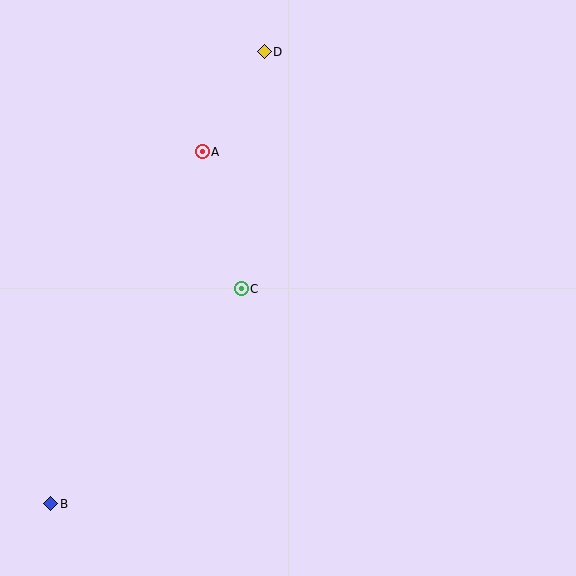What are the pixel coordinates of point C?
Point C is at (241, 289).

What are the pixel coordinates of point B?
Point B is at (51, 504).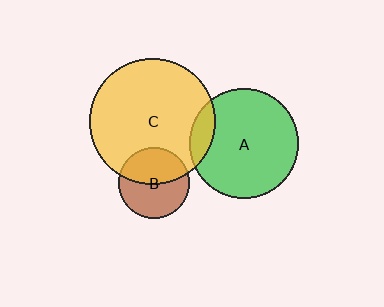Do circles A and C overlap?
Yes.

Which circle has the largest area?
Circle C (yellow).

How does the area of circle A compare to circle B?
Approximately 2.4 times.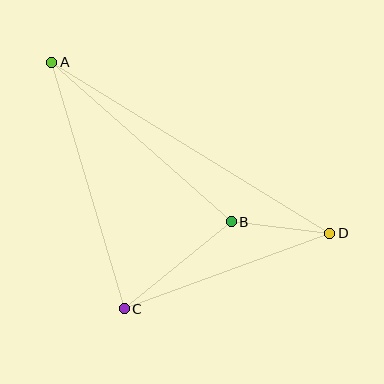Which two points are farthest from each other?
Points A and D are farthest from each other.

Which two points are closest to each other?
Points B and D are closest to each other.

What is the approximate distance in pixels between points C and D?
The distance between C and D is approximately 219 pixels.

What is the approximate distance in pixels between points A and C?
The distance between A and C is approximately 257 pixels.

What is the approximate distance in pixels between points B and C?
The distance between B and C is approximately 138 pixels.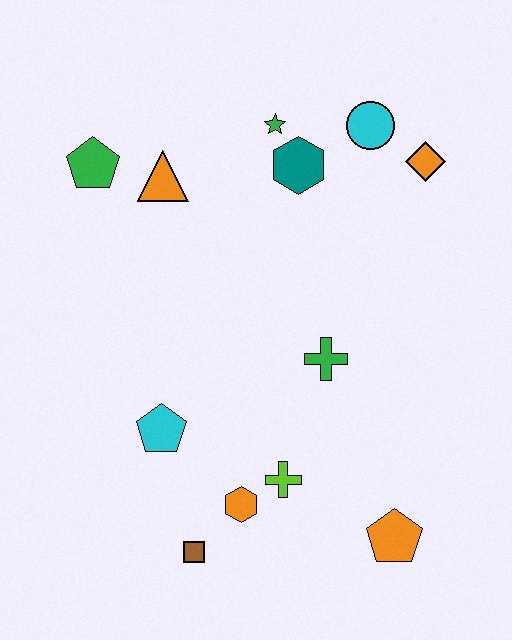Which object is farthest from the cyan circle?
The brown square is farthest from the cyan circle.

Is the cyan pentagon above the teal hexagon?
No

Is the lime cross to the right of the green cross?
No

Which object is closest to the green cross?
The lime cross is closest to the green cross.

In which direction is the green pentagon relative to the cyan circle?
The green pentagon is to the left of the cyan circle.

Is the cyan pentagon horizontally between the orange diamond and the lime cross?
No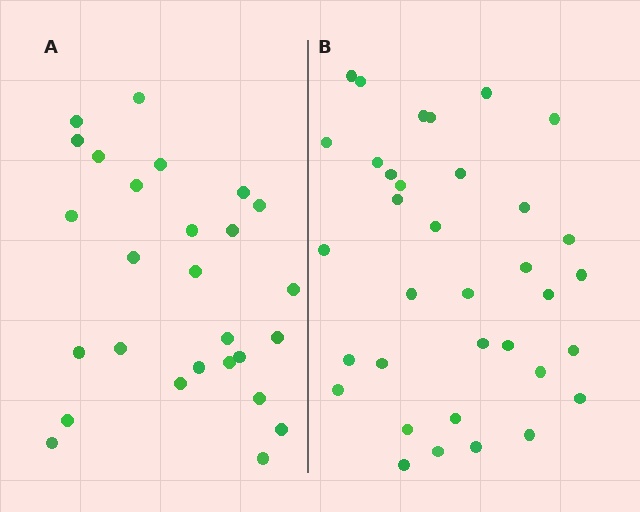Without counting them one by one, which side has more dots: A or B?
Region B (the right region) has more dots.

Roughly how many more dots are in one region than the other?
Region B has roughly 8 or so more dots than region A.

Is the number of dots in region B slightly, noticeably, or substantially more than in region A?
Region B has noticeably more, but not dramatically so. The ratio is roughly 1.3 to 1.